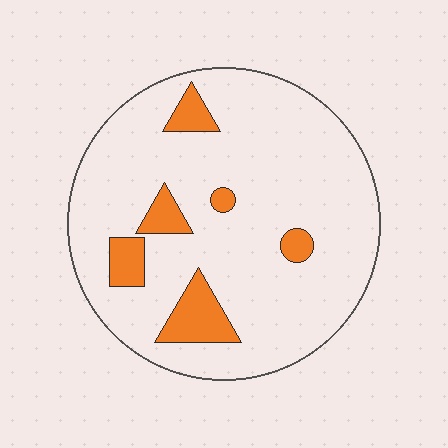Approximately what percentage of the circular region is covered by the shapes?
Approximately 15%.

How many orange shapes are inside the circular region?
6.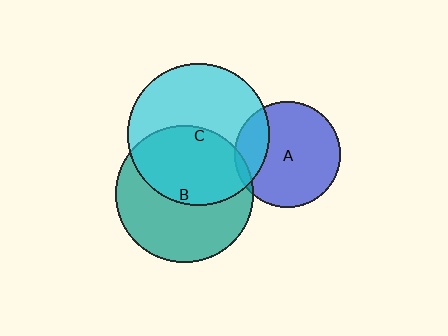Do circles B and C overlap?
Yes.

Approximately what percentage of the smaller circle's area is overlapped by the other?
Approximately 50%.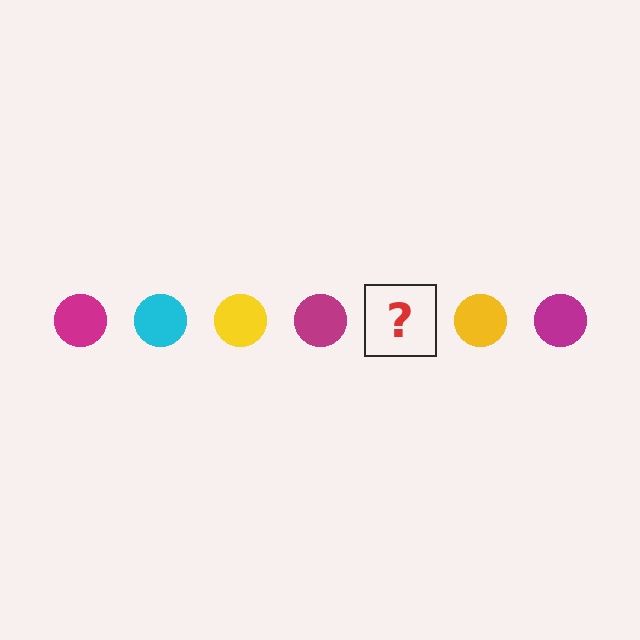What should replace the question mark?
The question mark should be replaced with a cyan circle.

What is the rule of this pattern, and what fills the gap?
The rule is that the pattern cycles through magenta, cyan, yellow circles. The gap should be filled with a cyan circle.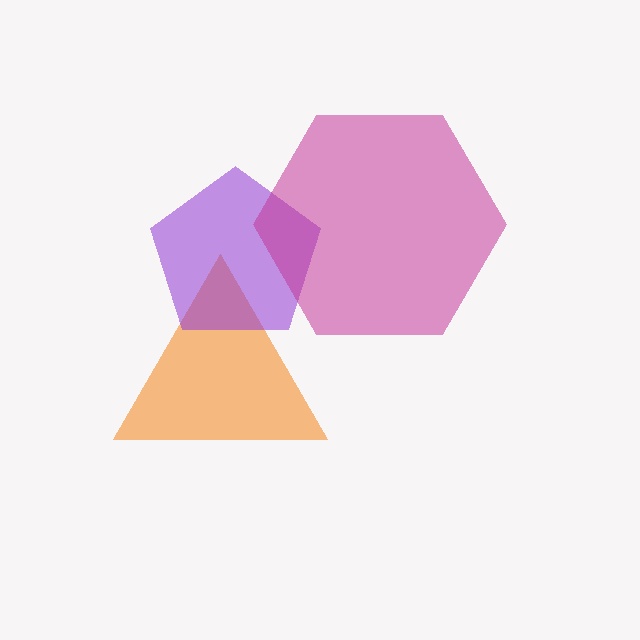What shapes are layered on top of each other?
The layered shapes are: an orange triangle, a purple pentagon, a magenta hexagon.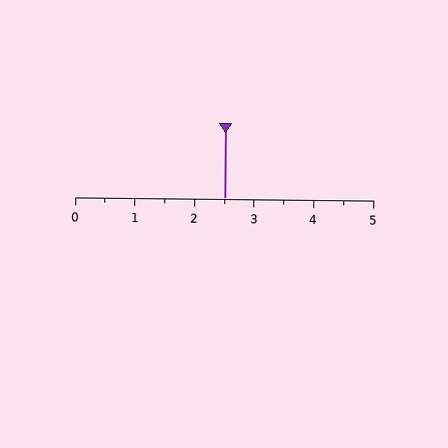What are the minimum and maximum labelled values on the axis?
The axis runs from 0 to 5.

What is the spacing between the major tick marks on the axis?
The major ticks are spaced 1 apart.